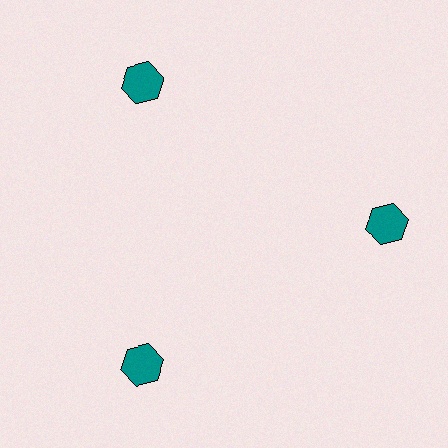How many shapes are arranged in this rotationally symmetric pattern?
There are 3 shapes, arranged in 3 groups of 1.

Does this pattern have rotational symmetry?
Yes, this pattern has 3-fold rotational symmetry. It looks the same after rotating 120 degrees around the center.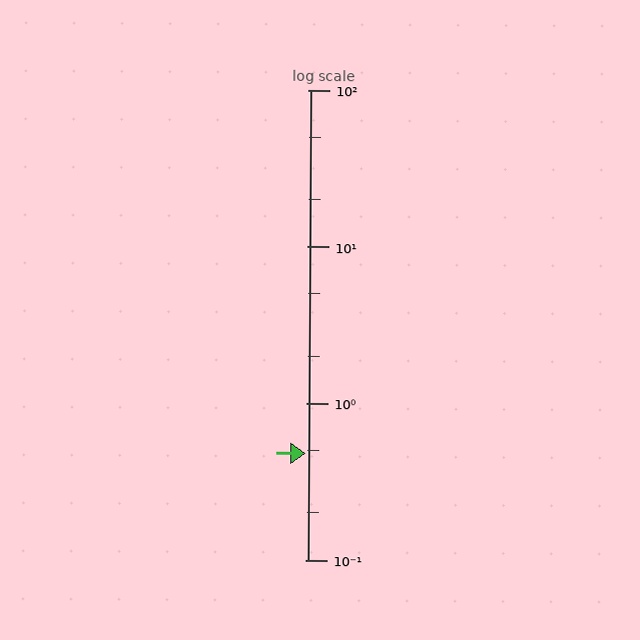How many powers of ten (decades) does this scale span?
The scale spans 3 decades, from 0.1 to 100.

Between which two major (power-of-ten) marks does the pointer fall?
The pointer is between 0.1 and 1.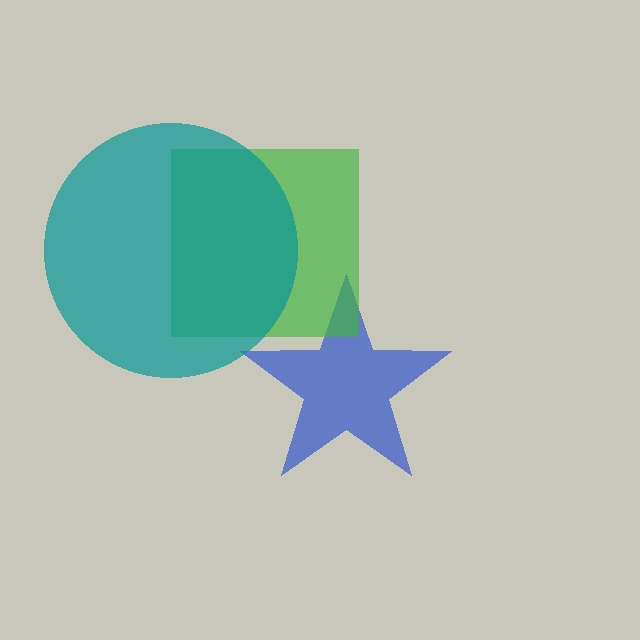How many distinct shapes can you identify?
There are 3 distinct shapes: a blue star, a green square, a teal circle.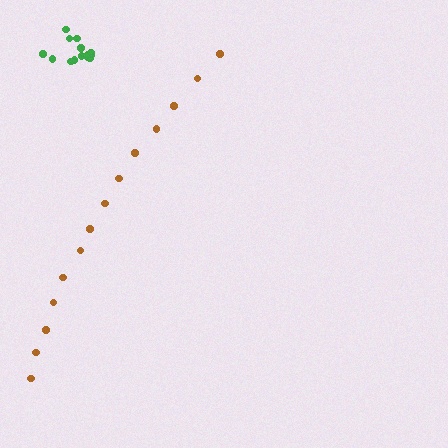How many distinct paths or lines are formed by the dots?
There are 2 distinct paths.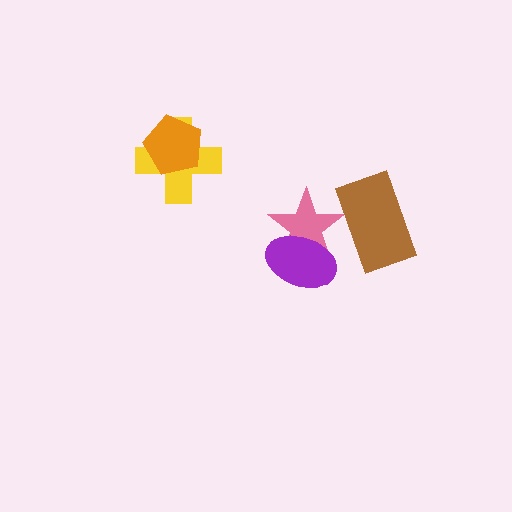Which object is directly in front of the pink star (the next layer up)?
The purple ellipse is directly in front of the pink star.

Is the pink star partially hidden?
Yes, it is partially covered by another shape.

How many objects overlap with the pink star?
2 objects overlap with the pink star.